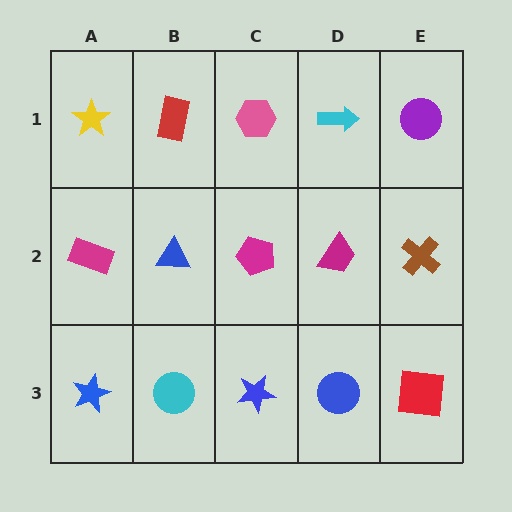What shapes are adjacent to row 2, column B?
A red rectangle (row 1, column B), a cyan circle (row 3, column B), a magenta rectangle (row 2, column A), a magenta pentagon (row 2, column C).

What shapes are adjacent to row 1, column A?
A magenta rectangle (row 2, column A), a red rectangle (row 1, column B).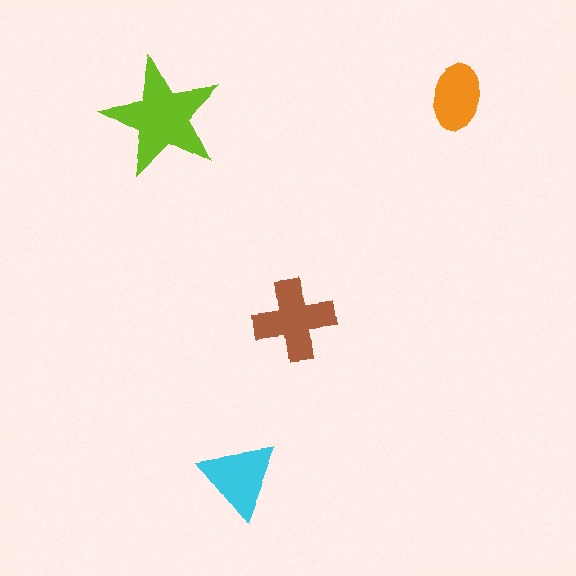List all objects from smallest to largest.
The orange ellipse, the cyan triangle, the brown cross, the lime star.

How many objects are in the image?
There are 4 objects in the image.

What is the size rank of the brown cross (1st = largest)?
2nd.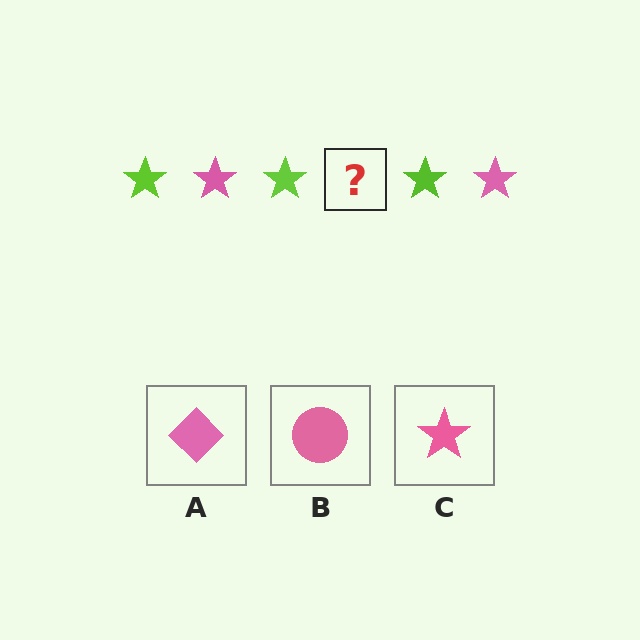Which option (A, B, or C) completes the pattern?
C.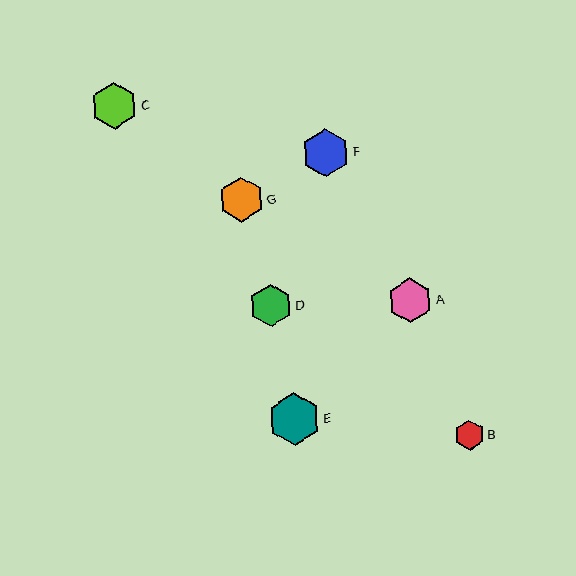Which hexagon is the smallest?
Hexagon B is the smallest with a size of approximately 30 pixels.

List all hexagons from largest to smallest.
From largest to smallest: E, F, C, A, G, D, B.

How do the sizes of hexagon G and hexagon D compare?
Hexagon G and hexagon D are approximately the same size.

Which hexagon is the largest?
Hexagon E is the largest with a size of approximately 52 pixels.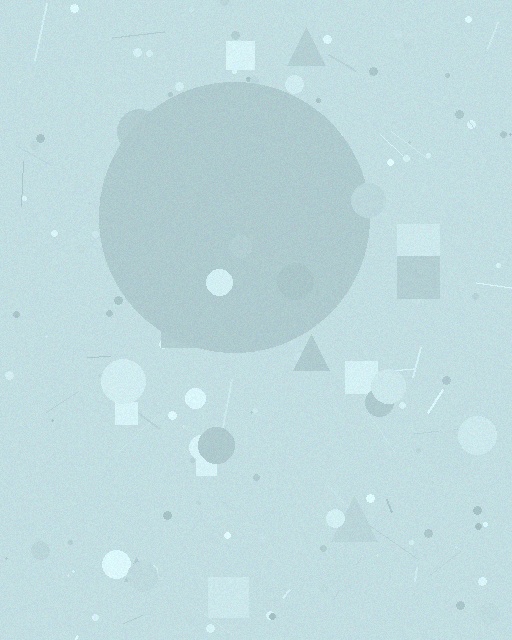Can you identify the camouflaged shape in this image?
The camouflaged shape is a circle.